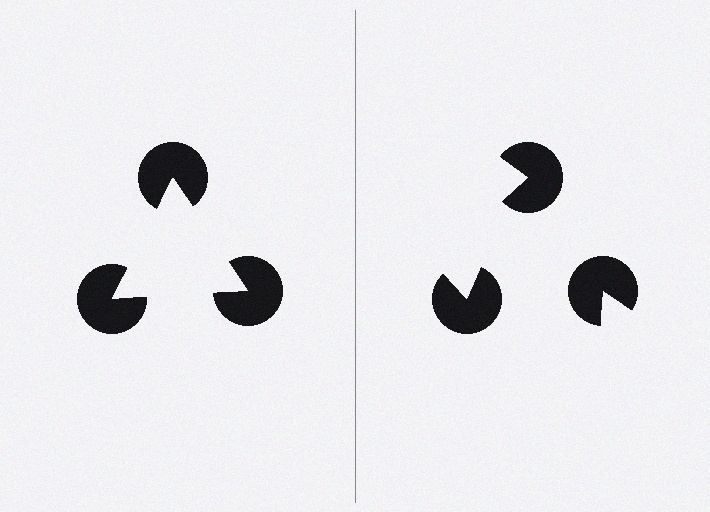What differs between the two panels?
The pac-man discs are positioned identically on both sides; only the wedge orientations differ. On the left they align to a triangle; on the right they are misaligned.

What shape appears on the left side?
An illusory triangle.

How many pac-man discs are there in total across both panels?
6 — 3 on each side.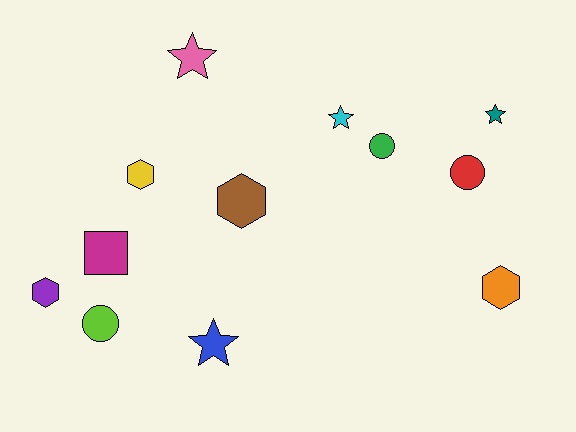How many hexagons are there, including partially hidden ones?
There are 4 hexagons.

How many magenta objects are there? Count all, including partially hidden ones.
There is 1 magenta object.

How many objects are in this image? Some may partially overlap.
There are 12 objects.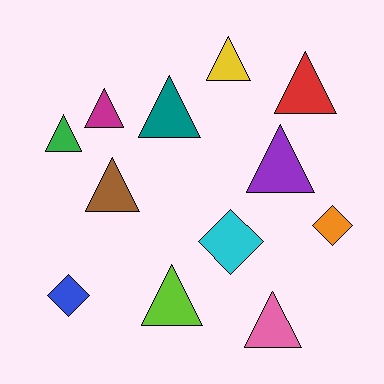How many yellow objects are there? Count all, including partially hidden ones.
There is 1 yellow object.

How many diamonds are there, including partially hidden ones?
There are 3 diamonds.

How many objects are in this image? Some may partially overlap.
There are 12 objects.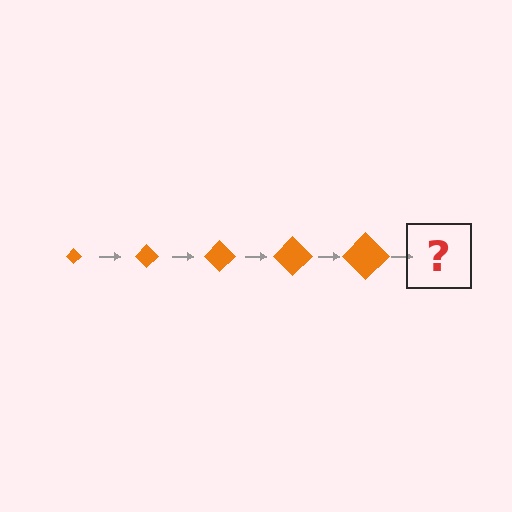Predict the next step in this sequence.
The next step is an orange diamond, larger than the previous one.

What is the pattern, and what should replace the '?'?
The pattern is that the diamond gets progressively larger each step. The '?' should be an orange diamond, larger than the previous one.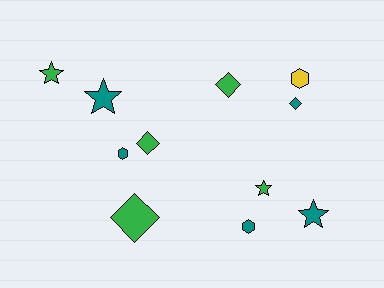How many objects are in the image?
There are 11 objects.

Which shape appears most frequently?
Star, with 4 objects.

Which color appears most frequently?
Green, with 5 objects.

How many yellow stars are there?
There are no yellow stars.